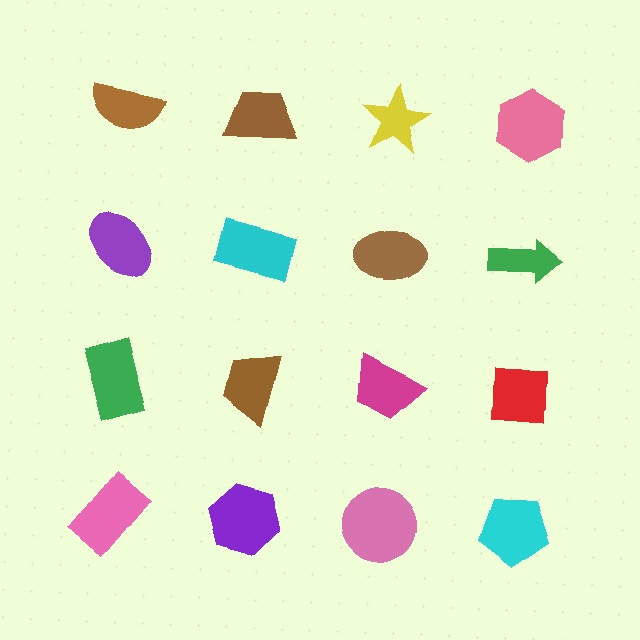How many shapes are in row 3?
4 shapes.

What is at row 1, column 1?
A brown semicircle.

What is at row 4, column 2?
A purple hexagon.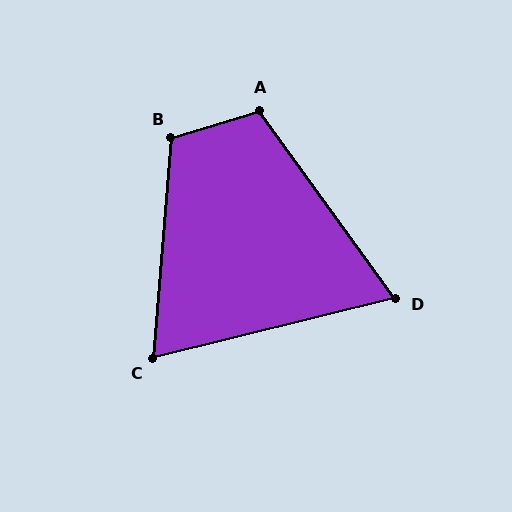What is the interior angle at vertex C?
Approximately 71 degrees (acute).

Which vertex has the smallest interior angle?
D, at approximately 68 degrees.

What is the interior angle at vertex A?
Approximately 109 degrees (obtuse).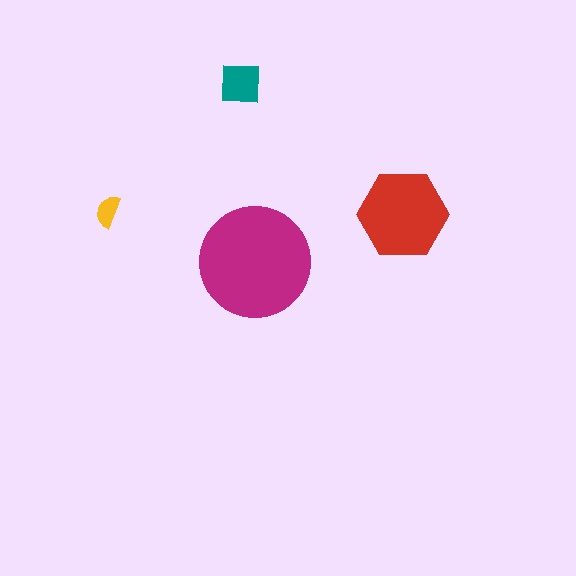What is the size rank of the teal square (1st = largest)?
3rd.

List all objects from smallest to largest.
The yellow semicircle, the teal square, the red hexagon, the magenta circle.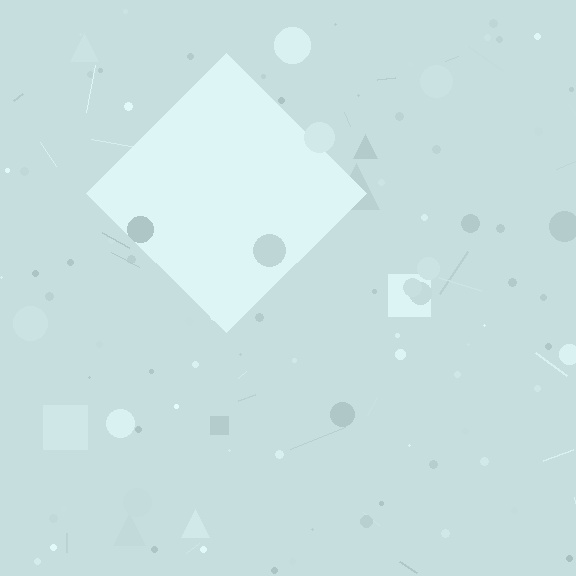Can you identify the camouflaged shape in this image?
The camouflaged shape is a diamond.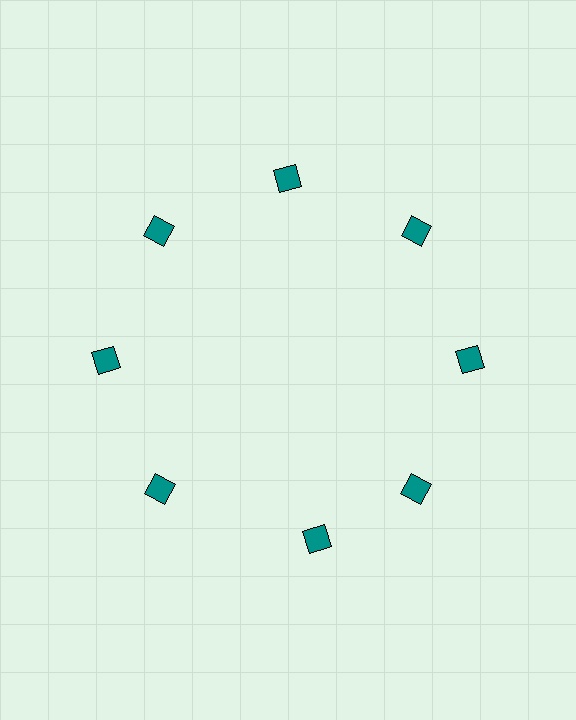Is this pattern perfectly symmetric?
No. The 8 teal squares are arranged in a ring, but one element near the 6 o'clock position is rotated out of alignment along the ring, breaking the 8-fold rotational symmetry.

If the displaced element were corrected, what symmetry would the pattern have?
It would have 8-fold rotational symmetry — the pattern would map onto itself every 45 degrees.